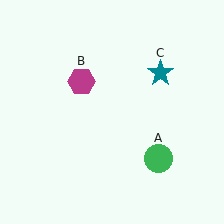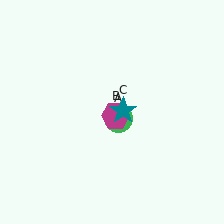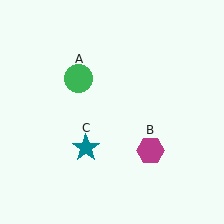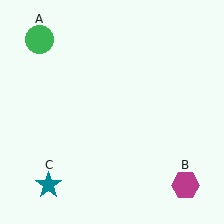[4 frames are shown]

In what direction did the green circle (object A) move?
The green circle (object A) moved up and to the left.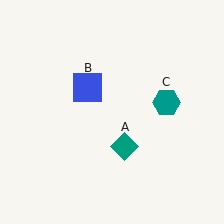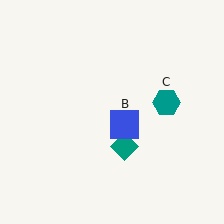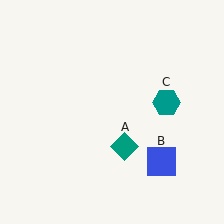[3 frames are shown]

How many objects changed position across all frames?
1 object changed position: blue square (object B).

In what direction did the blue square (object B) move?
The blue square (object B) moved down and to the right.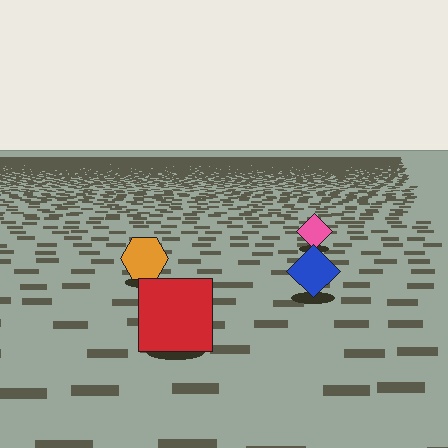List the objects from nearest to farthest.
From nearest to farthest: the red square, the blue diamond, the orange hexagon, the pink diamond.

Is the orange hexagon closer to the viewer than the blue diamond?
No. The blue diamond is closer — you can tell from the texture gradient: the ground texture is coarser near it.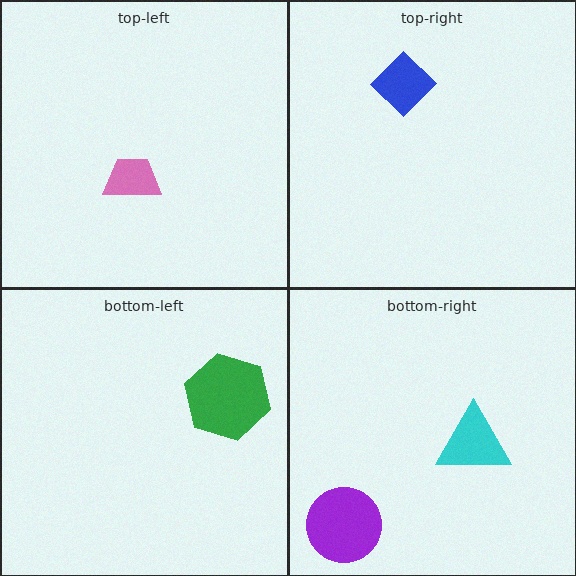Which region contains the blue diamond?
The top-right region.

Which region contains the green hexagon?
The bottom-left region.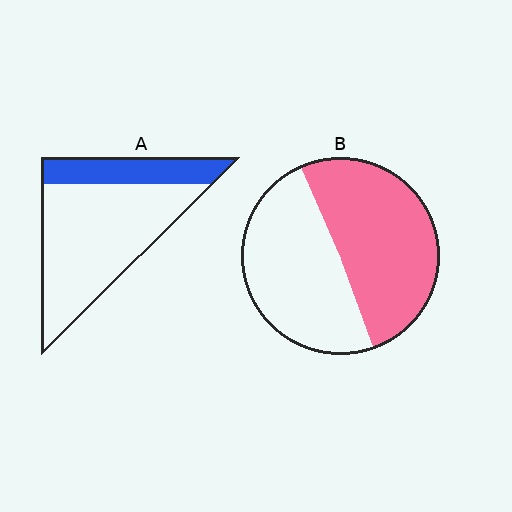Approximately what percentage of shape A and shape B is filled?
A is approximately 25% and B is approximately 50%.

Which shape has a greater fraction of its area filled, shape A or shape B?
Shape B.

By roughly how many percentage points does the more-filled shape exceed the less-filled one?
By roughly 25 percentage points (B over A).